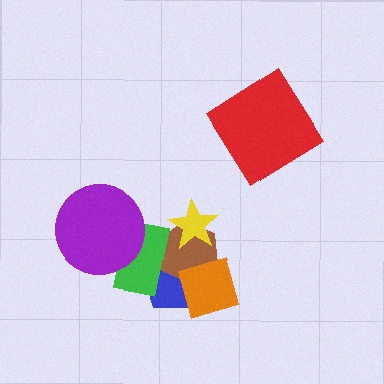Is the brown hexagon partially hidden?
Yes, it is partially covered by another shape.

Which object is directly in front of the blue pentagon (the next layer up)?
The brown hexagon is directly in front of the blue pentagon.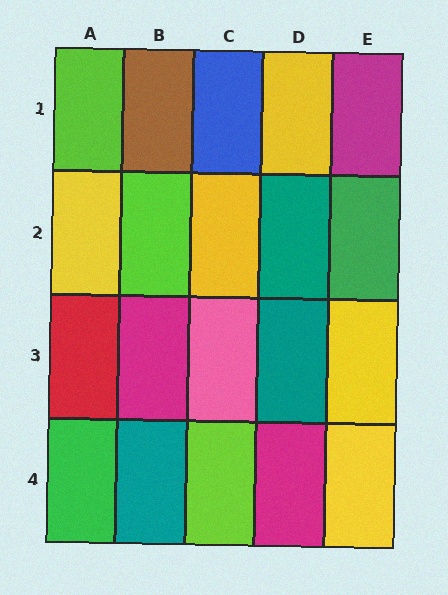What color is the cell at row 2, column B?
Lime.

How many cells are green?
2 cells are green.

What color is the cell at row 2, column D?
Teal.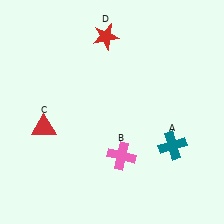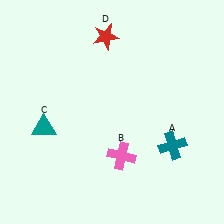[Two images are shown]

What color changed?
The triangle (C) changed from red in Image 1 to teal in Image 2.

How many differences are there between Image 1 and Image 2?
There is 1 difference between the two images.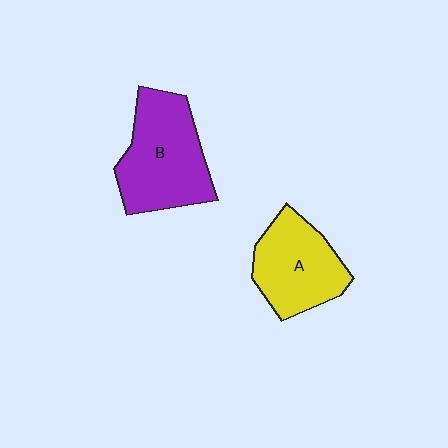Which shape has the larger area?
Shape B (purple).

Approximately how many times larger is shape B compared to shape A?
Approximately 1.2 times.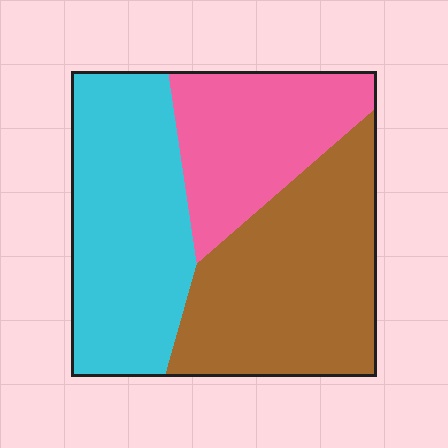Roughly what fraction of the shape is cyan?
Cyan covers 36% of the shape.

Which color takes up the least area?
Pink, at roughly 25%.